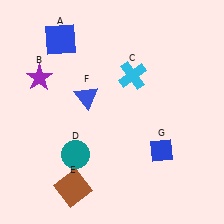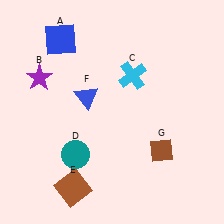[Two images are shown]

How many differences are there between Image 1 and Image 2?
There is 1 difference between the two images.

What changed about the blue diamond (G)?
In Image 1, G is blue. In Image 2, it changed to brown.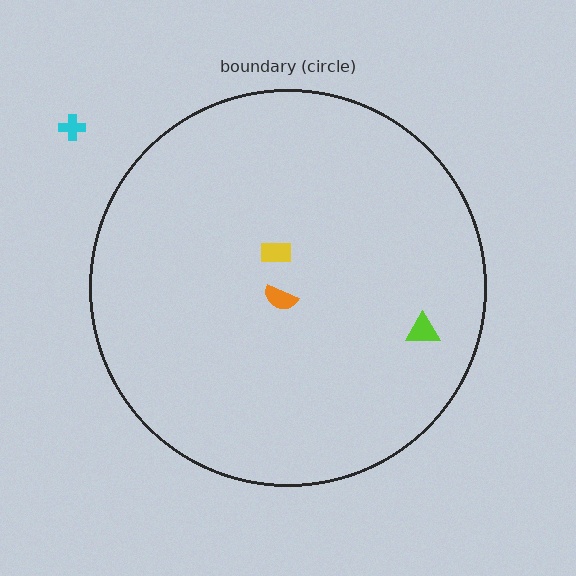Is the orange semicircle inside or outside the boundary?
Inside.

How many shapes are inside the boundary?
3 inside, 1 outside.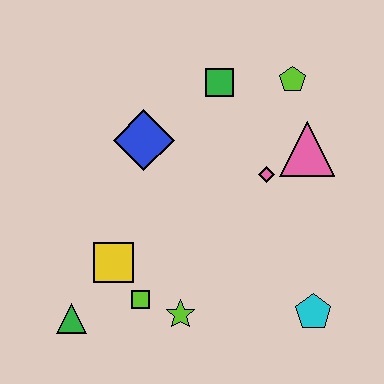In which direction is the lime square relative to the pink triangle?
The lime square is to the left of the pink triangle.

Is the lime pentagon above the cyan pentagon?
Yes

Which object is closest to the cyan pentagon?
The lime star is closest to the cyan pentagon.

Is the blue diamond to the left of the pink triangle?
Yes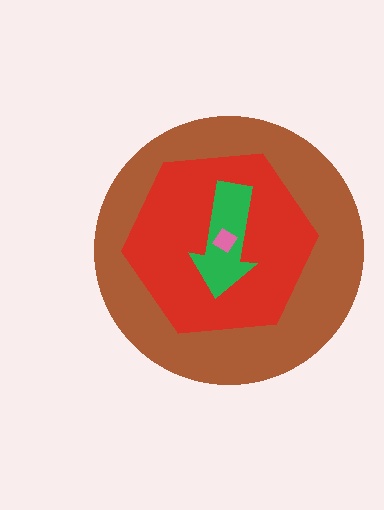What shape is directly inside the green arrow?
The pink diamond.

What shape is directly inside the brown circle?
The red hexagon.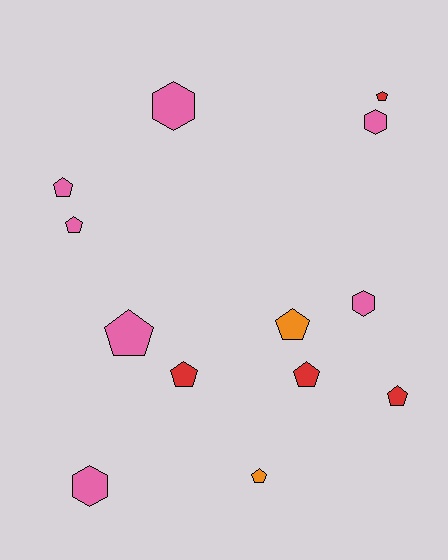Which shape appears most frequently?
Pentagon, with 9 objects.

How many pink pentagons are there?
There are 3 pink pentagons.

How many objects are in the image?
There are 13 objects.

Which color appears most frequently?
Pink, with 7 objects.